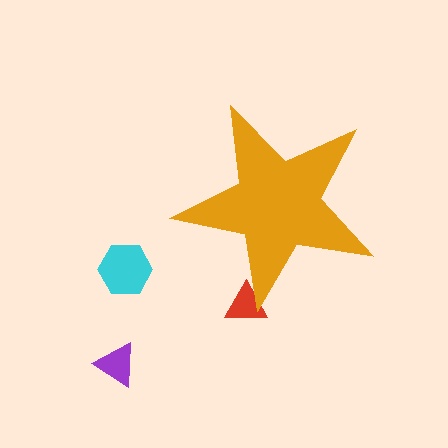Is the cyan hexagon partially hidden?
No, the cyan hexagon is fully visible.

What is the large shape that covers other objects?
An orange star.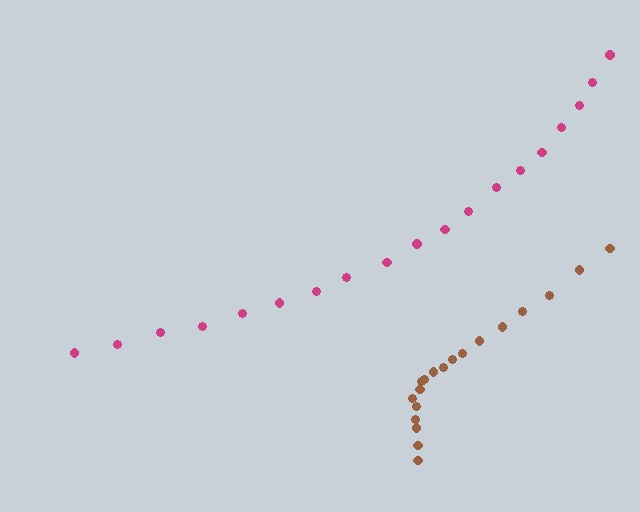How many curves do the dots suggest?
There are 2 distinct paths.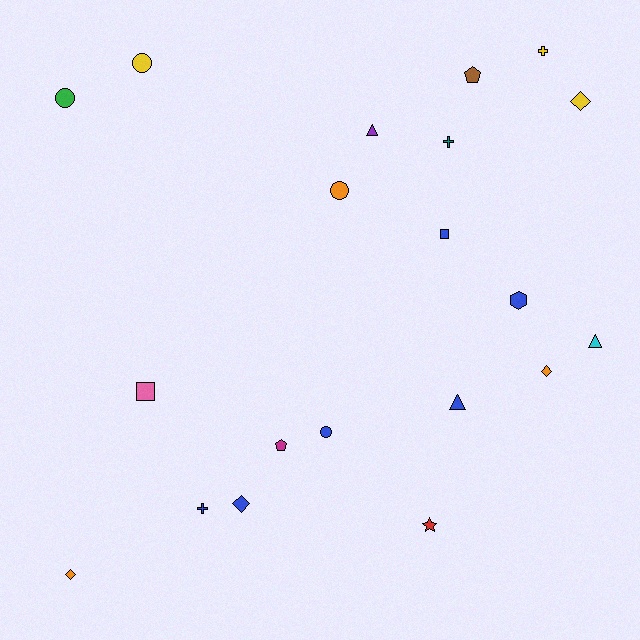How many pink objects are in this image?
There is 1 pink object.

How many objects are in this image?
There are 20 objects.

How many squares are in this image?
There are 2 squares.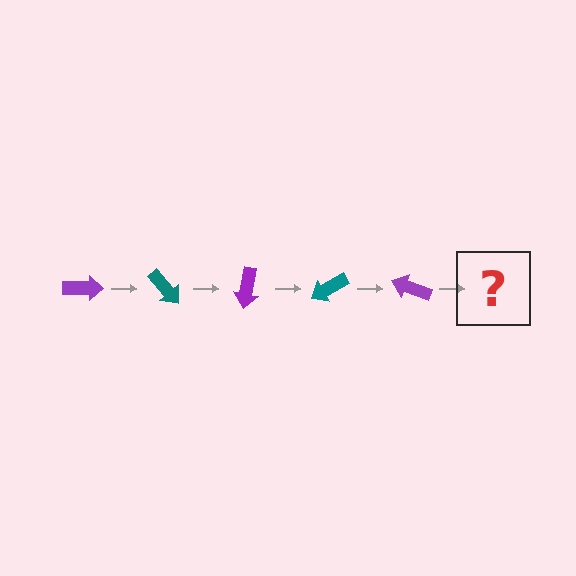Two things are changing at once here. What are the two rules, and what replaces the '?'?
The two rules are that it rotates 50 degrees each step and the color cycles through purple and teal. The '?' should be a teal arrow, rotated 250 degrees from the start.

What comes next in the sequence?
The next element should be a teal arrow, rotated 250 degrees from the start.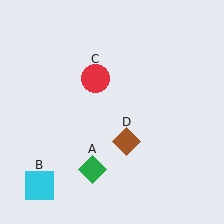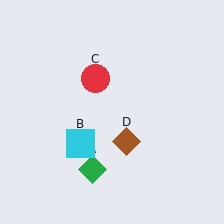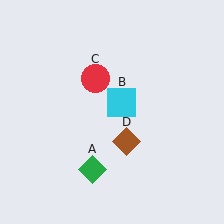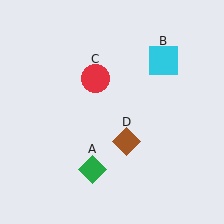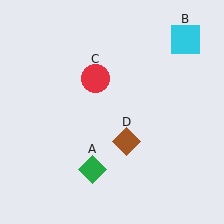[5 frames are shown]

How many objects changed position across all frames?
1 object changed position: cyan square (object B).